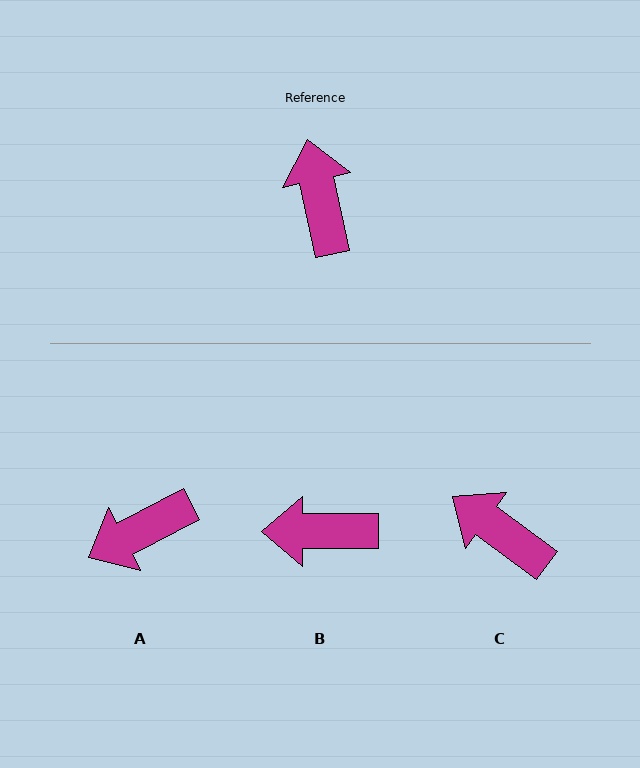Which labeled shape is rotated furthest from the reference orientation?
A, about 105 degrees away.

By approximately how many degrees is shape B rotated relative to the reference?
Approximately 78 degrees counter-clockwise.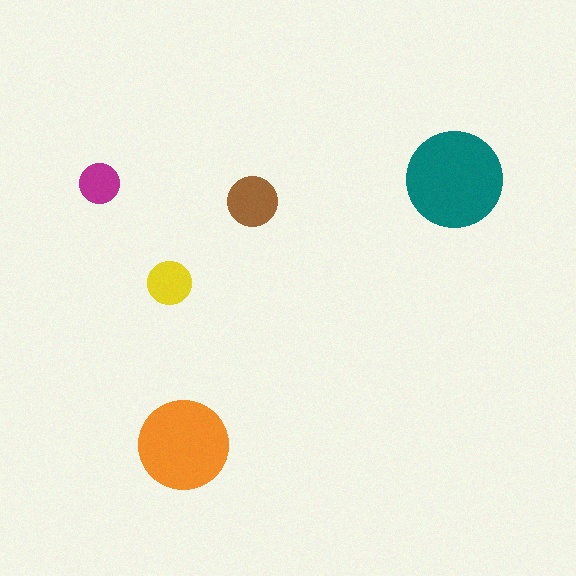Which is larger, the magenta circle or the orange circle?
The orange one.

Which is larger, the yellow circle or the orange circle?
The orange one.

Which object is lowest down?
The orange circle is bottommost.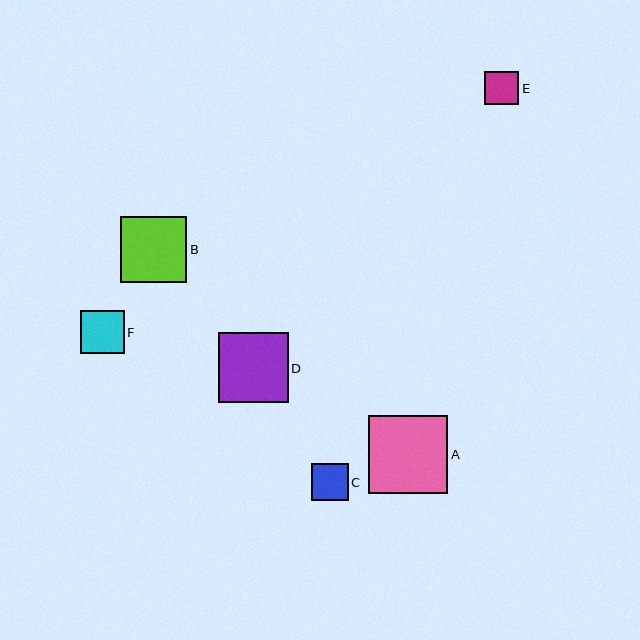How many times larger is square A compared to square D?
Square A is approximately 1.1 times the size of square D.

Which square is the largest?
Square A is the largest with a size of approximately 79 pixels.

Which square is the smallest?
Square E is the smallest with a size of approximately 34 pixels.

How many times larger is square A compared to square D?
Square A is approximately 1.1 times the size of square D.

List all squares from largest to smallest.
From largest to smallest: A, D, B, F, C, E.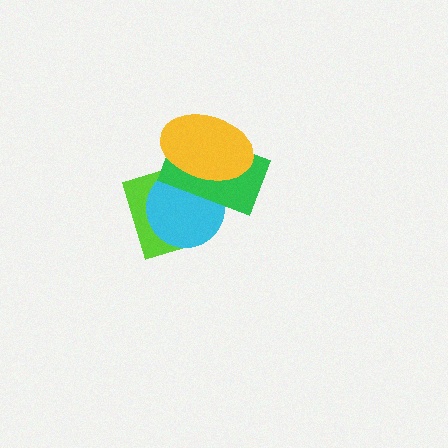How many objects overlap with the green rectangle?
3 objects overlap with the green rectangle.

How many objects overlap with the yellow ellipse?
2 objects overlap with the yellow ellipse.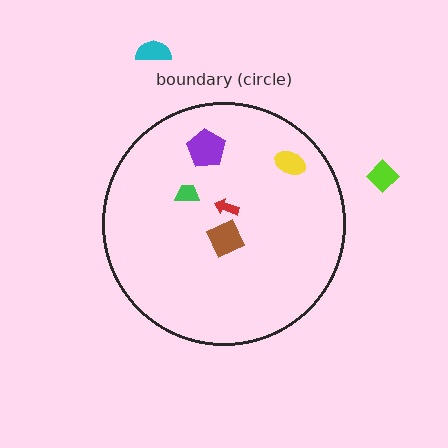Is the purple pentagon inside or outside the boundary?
Inside.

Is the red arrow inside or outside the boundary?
Inside.